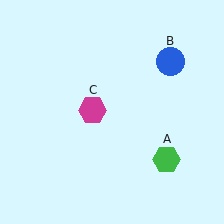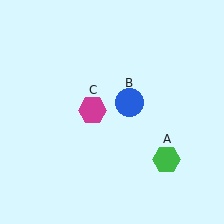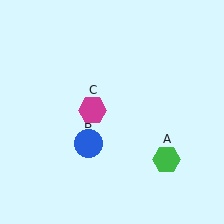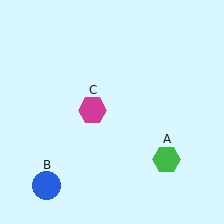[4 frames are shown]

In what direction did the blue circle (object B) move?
The blue circle (object B) moved down and to the left.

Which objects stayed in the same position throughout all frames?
Green hexagon (object A) and magenta hexagon (object C) remained stationary.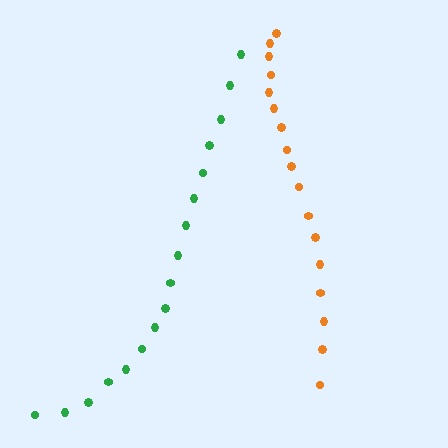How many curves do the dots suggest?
There are 2 distinct paths.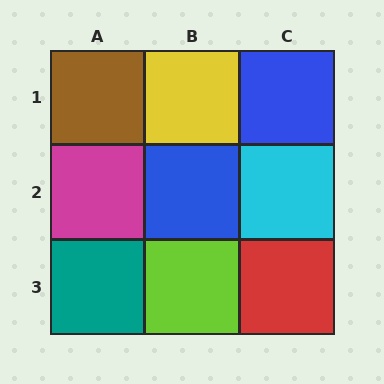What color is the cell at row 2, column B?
Blue.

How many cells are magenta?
1 cell is magenta.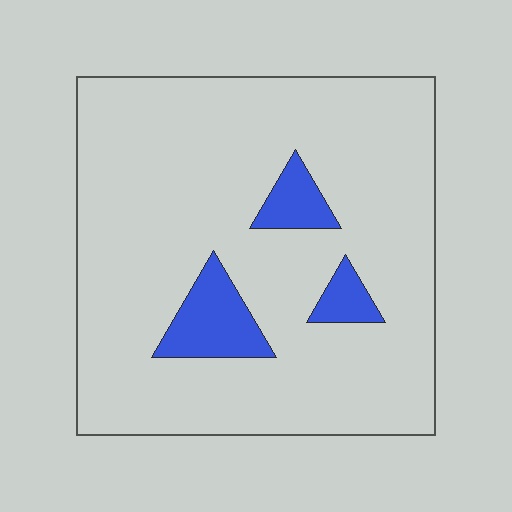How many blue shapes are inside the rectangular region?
3.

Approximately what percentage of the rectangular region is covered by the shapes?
Approximately 10%.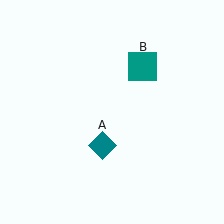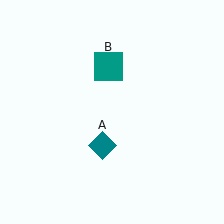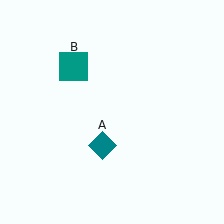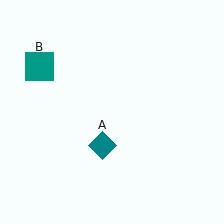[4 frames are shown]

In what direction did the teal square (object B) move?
The teal square (object B) moved left.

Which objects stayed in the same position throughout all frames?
Teal diamond (object A) remained stationary.